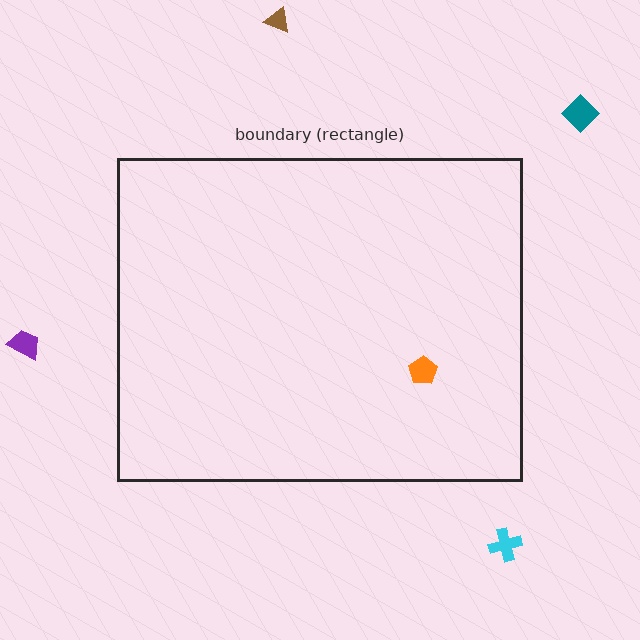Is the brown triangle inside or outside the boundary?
Outside.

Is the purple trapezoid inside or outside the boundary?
Outside.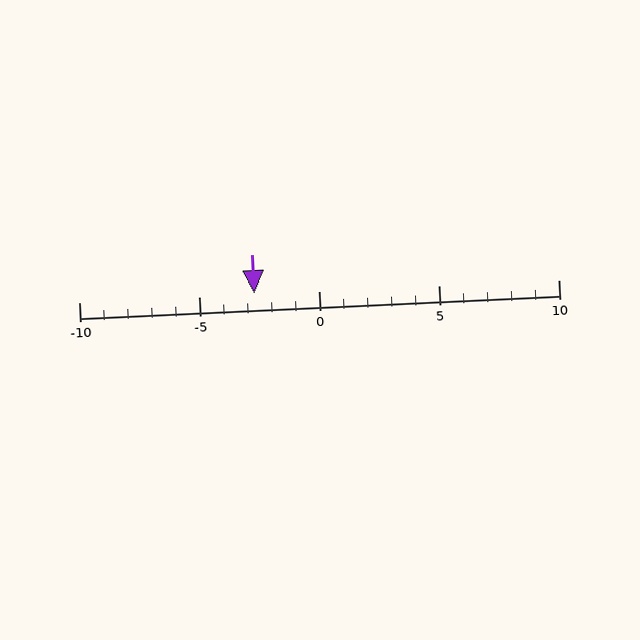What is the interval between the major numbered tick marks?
The major tick marks are spaced 5 units apart.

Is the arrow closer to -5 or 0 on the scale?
The arrow is closer to -5.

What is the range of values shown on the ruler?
The ruler shows values from -10 to 10.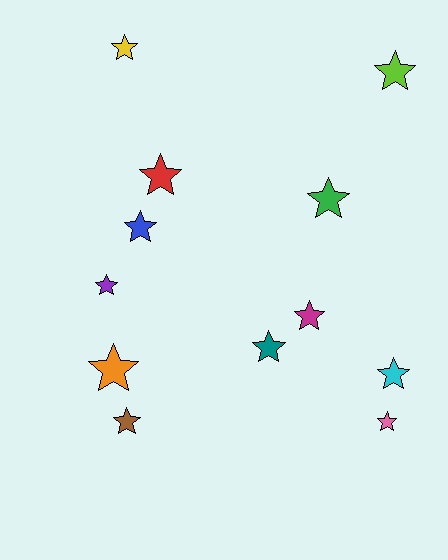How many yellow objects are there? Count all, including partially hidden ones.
There is 1 yellow object.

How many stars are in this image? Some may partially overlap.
There are 12 stars.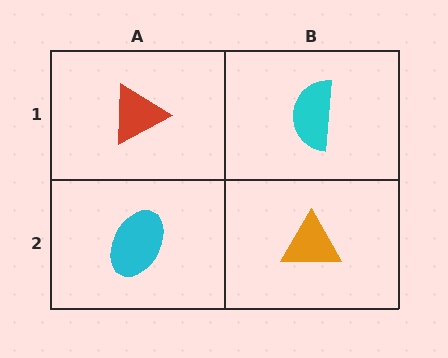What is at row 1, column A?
A red triangle.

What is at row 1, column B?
A cyan semicircle.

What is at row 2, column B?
An orange triangle.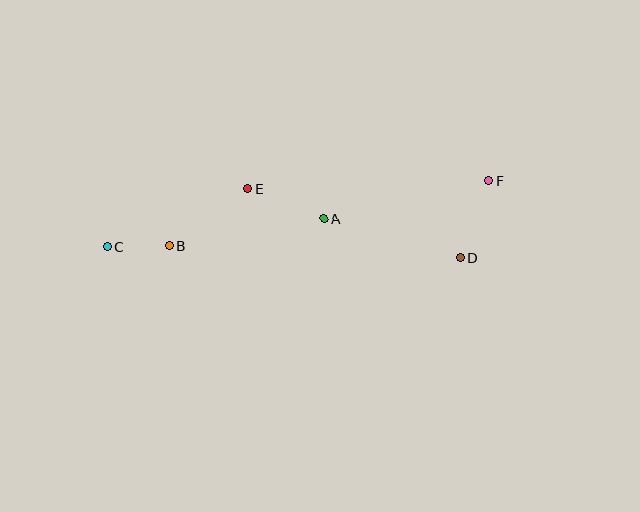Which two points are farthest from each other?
Points C and F are farthest from each other.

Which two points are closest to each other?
Points B and C are closest to each other.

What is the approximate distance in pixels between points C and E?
The distance between C and E is approximately 152 pixels.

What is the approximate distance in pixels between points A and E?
The distance between A and E is approximately 81 pixels.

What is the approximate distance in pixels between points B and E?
The distance between B and E is approximately 97 pixels.